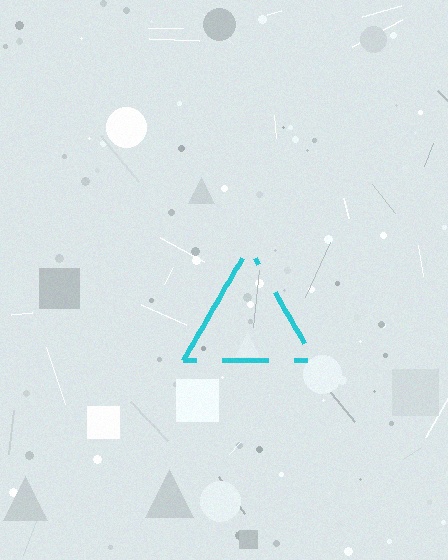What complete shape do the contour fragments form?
The contour fragments form a triangle.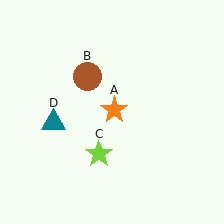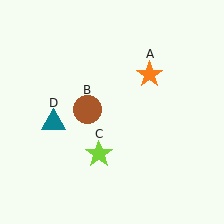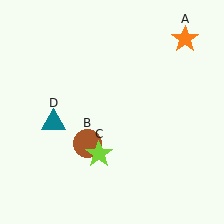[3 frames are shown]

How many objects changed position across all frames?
2 objects changed position: orange star (object A), brown circle (object B).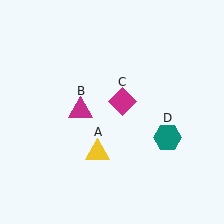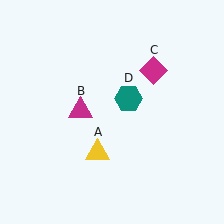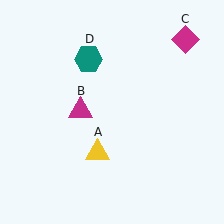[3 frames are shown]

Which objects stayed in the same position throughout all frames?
Yellow triangle (object A) and magenta triangle (object B) remained stationary.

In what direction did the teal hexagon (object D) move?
The teal hexagon (object D) moved up and to the left.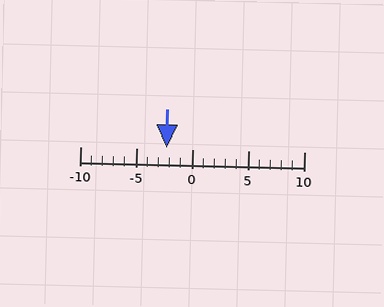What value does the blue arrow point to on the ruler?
The blue arrow points to approximately -2.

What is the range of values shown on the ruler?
The ruler shows values from -10 to 10.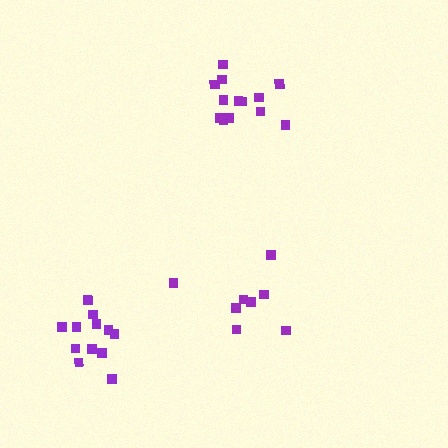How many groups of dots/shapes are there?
There are 3 groups.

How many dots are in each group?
Group 1: 8 dots, Group 2: 13 dots, Group 3: 13 dots (34 total).